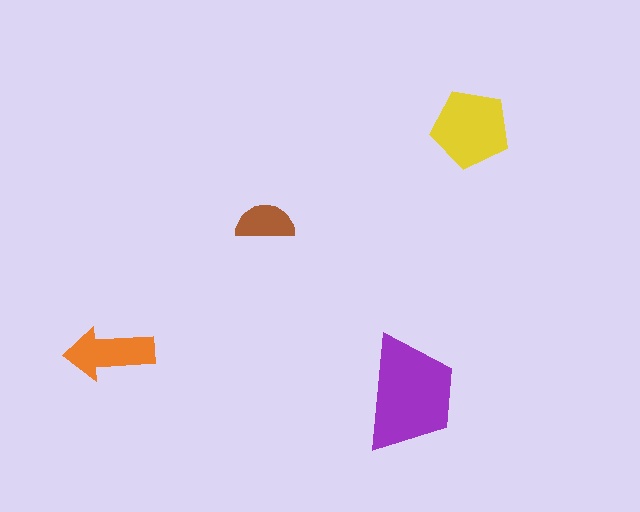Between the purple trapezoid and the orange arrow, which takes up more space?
The purple trapezoid.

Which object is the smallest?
The brown semicircle.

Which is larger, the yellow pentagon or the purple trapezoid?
The purple trapezoid.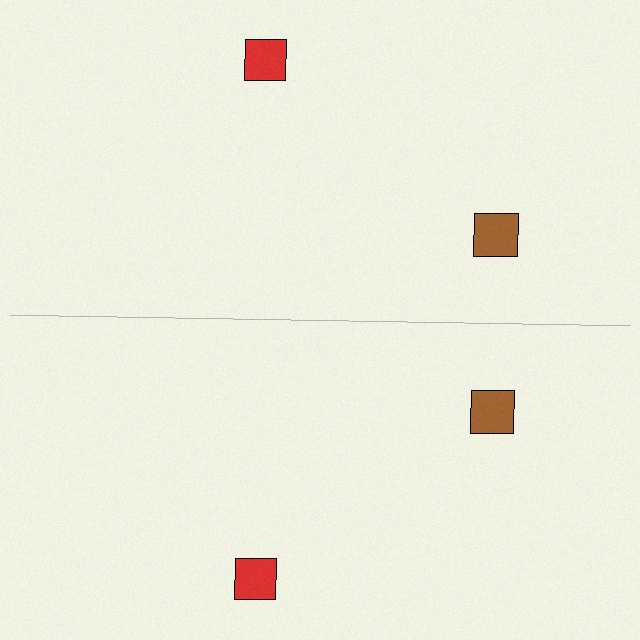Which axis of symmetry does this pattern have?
The pattern has a horizontal axis of symmetry running through the center of the image.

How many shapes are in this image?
There are 4 shapes in this image.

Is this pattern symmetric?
Yes, this pattern has bilateral (reflection) symmetry.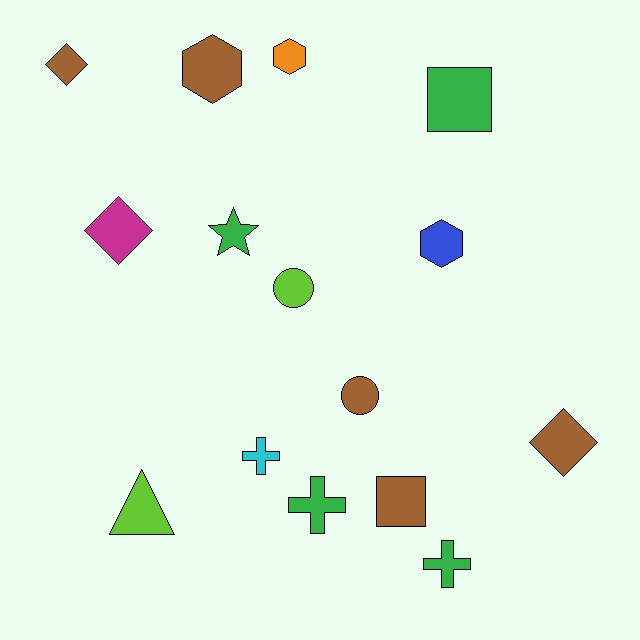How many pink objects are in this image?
There are no pink objects.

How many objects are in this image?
There are 15 objects.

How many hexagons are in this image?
There are 3 hexagons.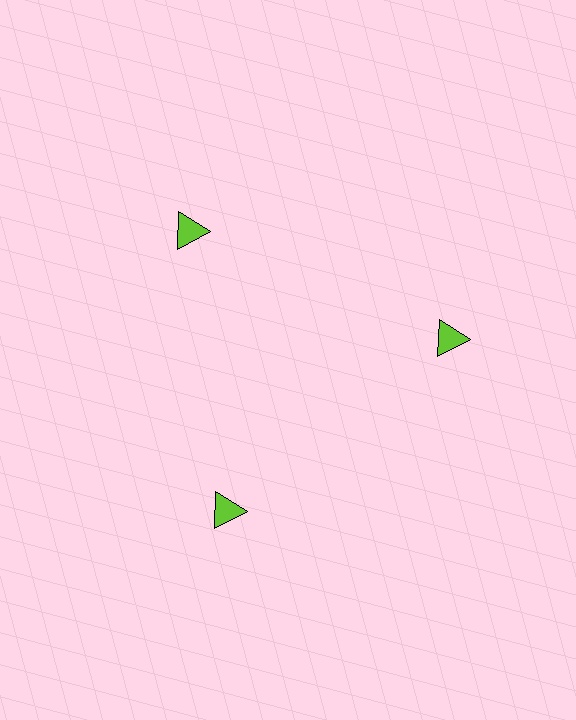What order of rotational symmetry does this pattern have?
This pattern has 3-fold rotational symmetry.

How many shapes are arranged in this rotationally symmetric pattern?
There are 3 shapes, arranged in 3 groups of 1.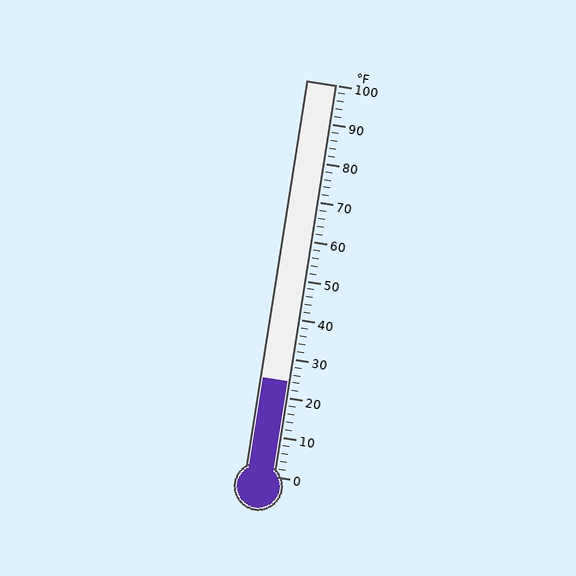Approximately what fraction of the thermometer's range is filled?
The thermometer is filled to approximately 25% of its range.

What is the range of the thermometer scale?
The thermometer scale ranges from 0°F to 100°F.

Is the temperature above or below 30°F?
The temperature is below 30°F.